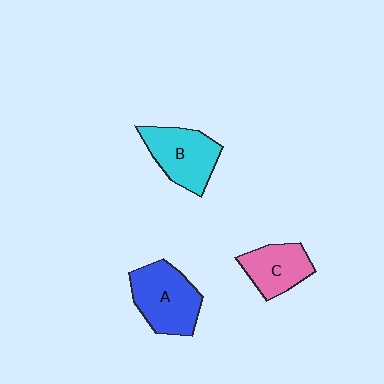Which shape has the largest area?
Shape A (blue).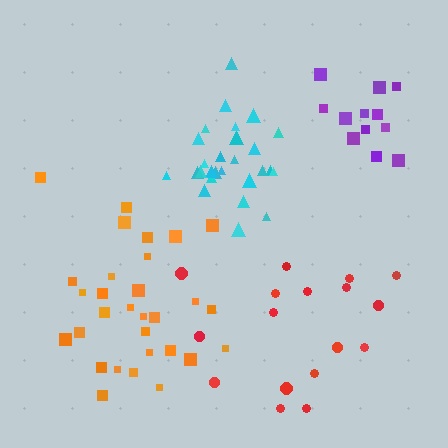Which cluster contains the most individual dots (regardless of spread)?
Orange (30).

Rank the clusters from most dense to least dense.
cyan, purple, orange, red.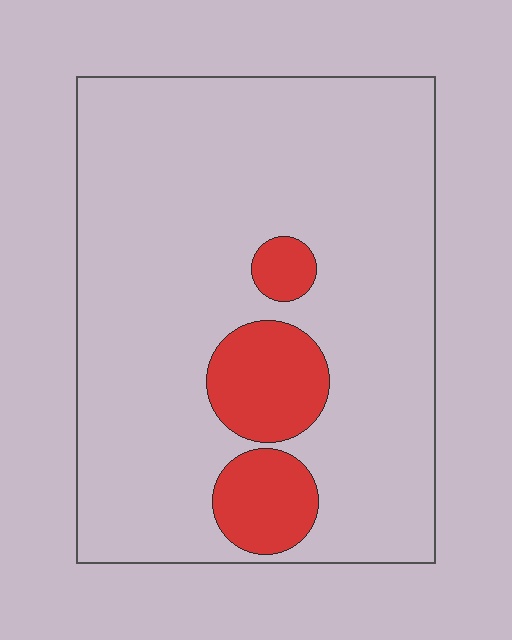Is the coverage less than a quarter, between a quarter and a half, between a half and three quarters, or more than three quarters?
Less than a quarter.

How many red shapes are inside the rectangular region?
3.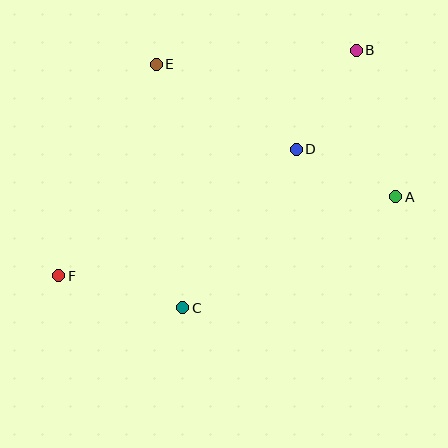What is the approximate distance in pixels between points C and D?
The distance between C and D is approximately 195 pixels.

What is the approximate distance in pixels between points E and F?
The distance between E and F is approximately 233 pixels.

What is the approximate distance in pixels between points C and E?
The distance between C and E is approximately 245 pixels.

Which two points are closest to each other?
Points A and D are closest to each other.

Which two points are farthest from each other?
Points B and F are farthest from each other.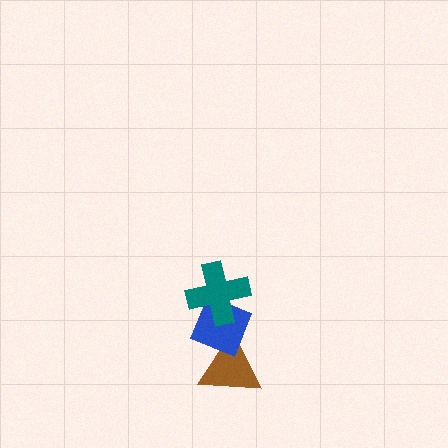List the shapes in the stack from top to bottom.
From top to bottom: the teal cross, the blue diamond, the brown triangle.